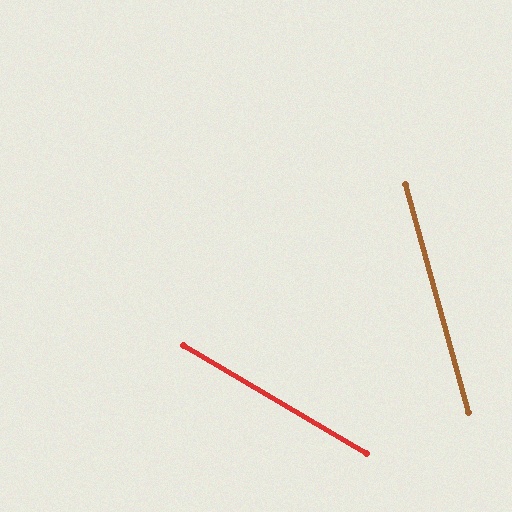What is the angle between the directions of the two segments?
Approximately 44 degrees.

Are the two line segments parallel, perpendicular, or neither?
Neither parallel nor perpendicular — they differ by about 44°.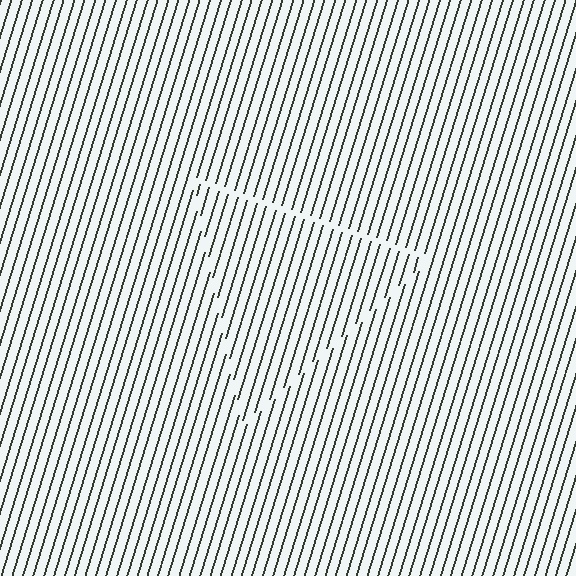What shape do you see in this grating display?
An illusory triangle. The interior of the shape contains the same grating, shifted by half a period — the contour is defined by the phase discontinuity where line-ends from the inner and outer gratings abut.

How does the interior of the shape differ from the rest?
The interior of the shape contains the same grating, shifted by half a period — the contour is defined by the phase discontinuity where line-ends from the inner and outer gratings abut.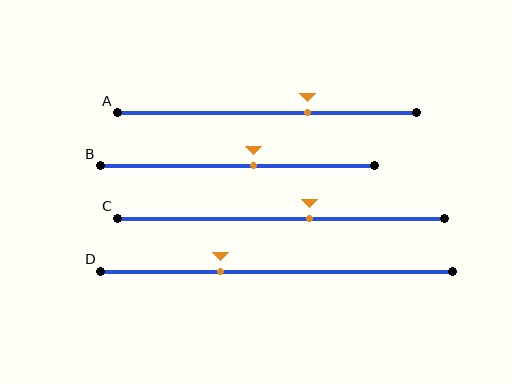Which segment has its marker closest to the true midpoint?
Segment B has its marker closest to the true midpoint.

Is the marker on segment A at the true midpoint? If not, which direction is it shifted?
No, the marker on segment A is shifted to the right by about 14% of the segment length.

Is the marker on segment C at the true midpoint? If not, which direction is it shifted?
No, the marker on segment C is shifted to the right by about 9% of the segment length.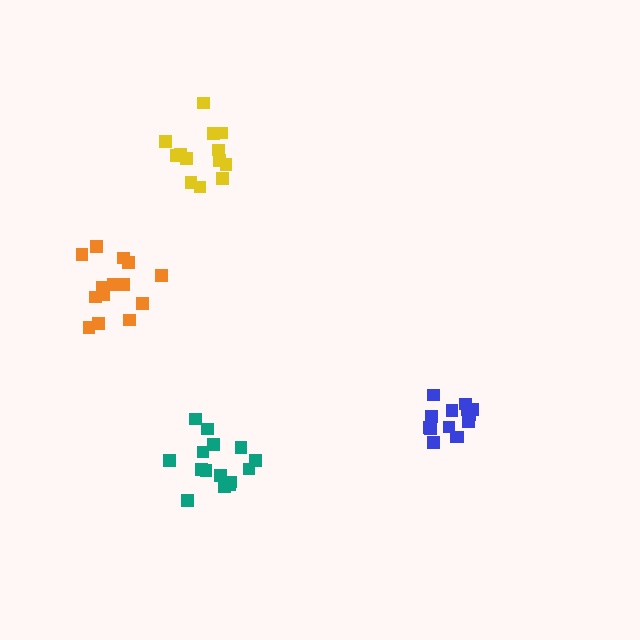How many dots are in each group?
Group 1: 14 dots, Group 2: 13 dots, Group 3: 14 dots, Group 4: 15 dots (56 total).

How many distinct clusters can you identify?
There are 4 distinct clusters.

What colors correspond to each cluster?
The clusters are colored: blue, yellow, orange, teal.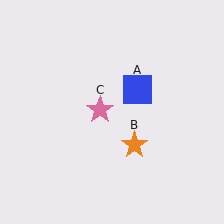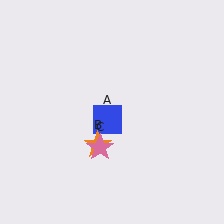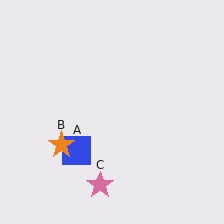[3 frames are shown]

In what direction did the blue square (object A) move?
The blue square (object A) moved down and to the left.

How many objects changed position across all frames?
3 objects changed position: blue square (object A), orange star (object B), pink star (object C).